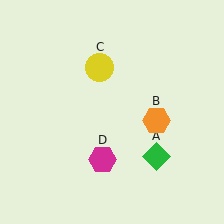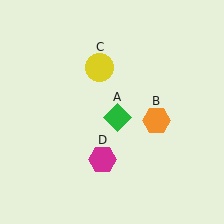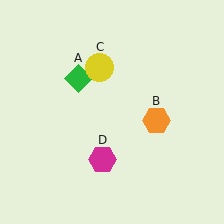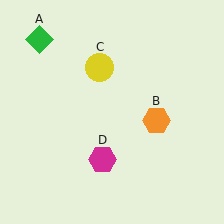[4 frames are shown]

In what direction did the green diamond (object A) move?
The green diamond (object A) moved up and to the left.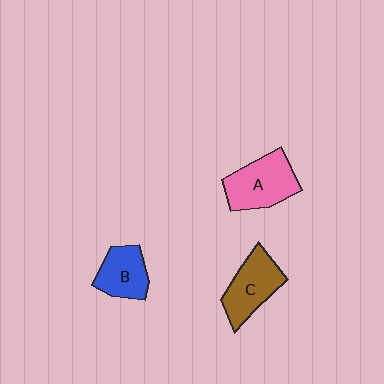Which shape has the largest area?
Shape A (pink).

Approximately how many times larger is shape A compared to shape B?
Approximately 1.4 times.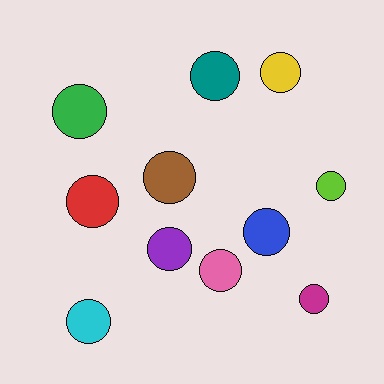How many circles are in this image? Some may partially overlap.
There are 11 circles.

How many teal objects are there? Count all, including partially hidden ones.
There is 1 teal object.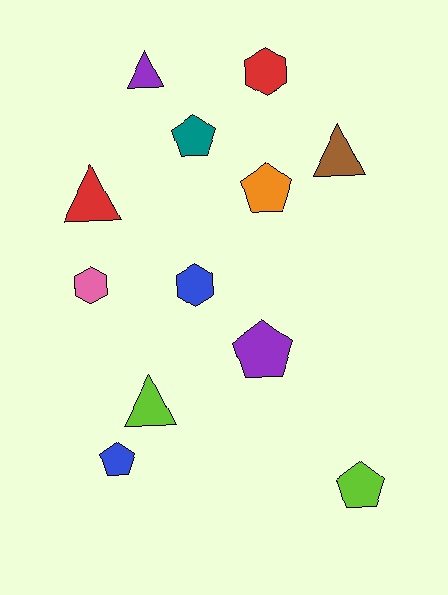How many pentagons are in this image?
There are 5 pentagons.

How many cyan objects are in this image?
There are no cyan objects.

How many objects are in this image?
There are 12 objects.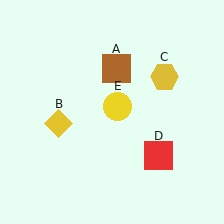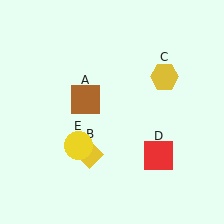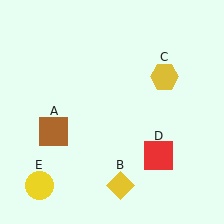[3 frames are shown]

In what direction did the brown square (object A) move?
The brown square (object A) moved down and to the left.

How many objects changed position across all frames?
3 objects changed position: brown square (object A), yellow diamond (object B), yellow circle (object E).